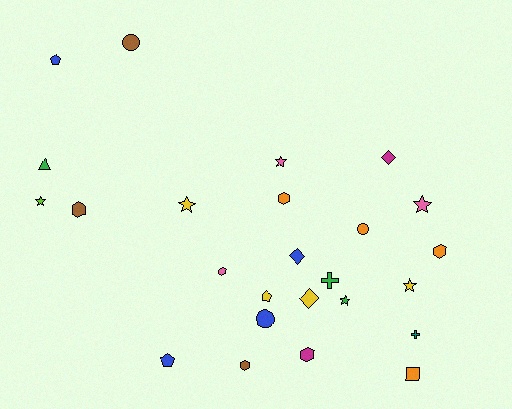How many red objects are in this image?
There are no red objects.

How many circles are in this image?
There are 3 circles.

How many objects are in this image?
There are 25 objects.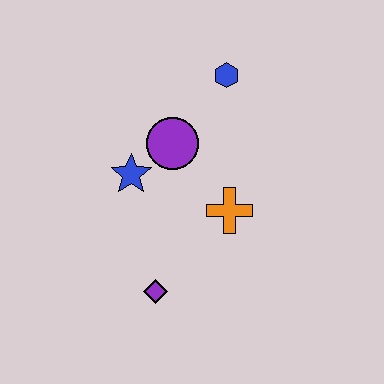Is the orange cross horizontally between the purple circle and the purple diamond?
No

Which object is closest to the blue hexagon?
The purple circle is closest to the blue hexagon.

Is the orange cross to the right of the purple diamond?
Yes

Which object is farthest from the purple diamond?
The blue hexagon is farthest from the purple diamond.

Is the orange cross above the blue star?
No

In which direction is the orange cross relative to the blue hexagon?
The orange cross is below the blue hexagon.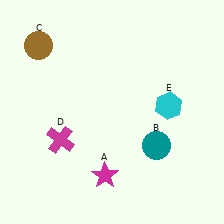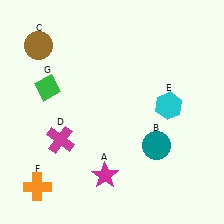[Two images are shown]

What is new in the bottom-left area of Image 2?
An orange cross (F) was added in the bottom-left area of Image 2.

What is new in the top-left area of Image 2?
A green diamond (G) was added in the top-left area of Image 2.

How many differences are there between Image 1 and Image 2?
There are 2 differences between the two images.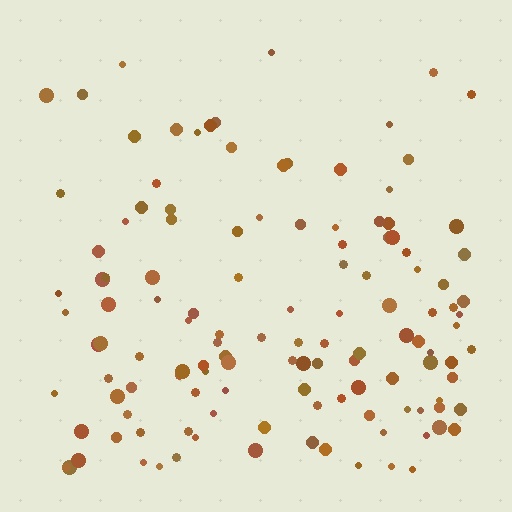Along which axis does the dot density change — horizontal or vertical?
Vertical.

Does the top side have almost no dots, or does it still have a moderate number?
Still a moderate number, just noticeably fewer than the bottom.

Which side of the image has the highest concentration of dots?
The bottom.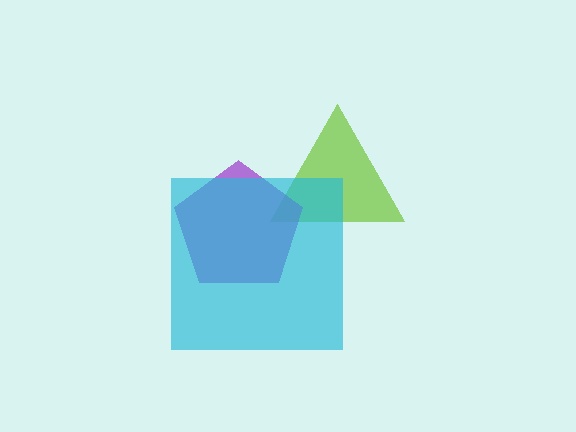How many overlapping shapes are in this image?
There are 3 overlapping shapes in the image.